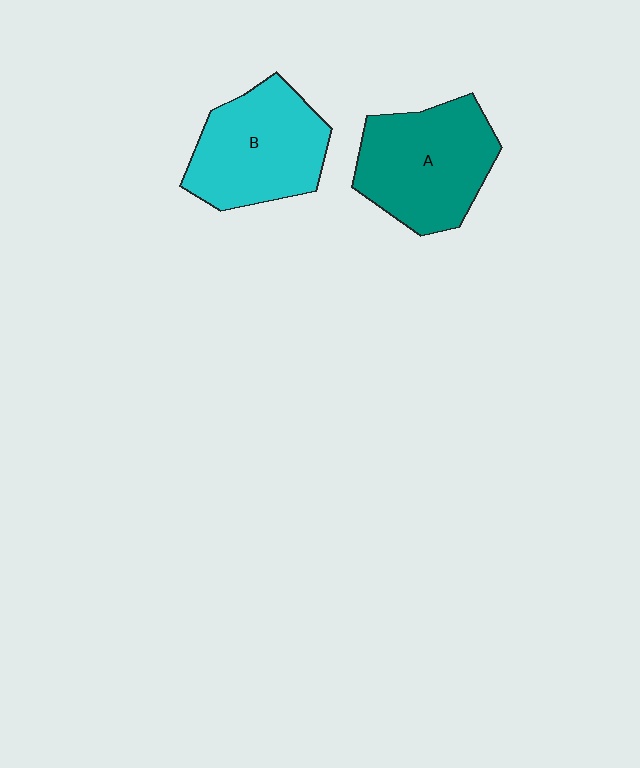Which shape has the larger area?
Shape A (teal).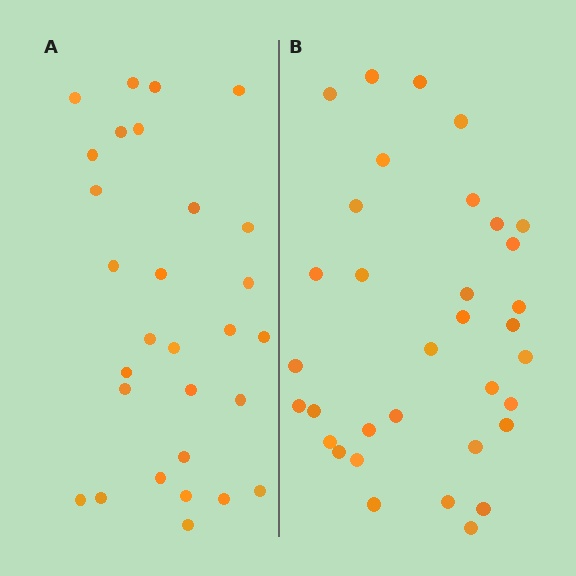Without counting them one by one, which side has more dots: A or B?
Region B (the right region) has more dots.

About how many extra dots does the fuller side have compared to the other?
Region B has about 5 more dots than region A.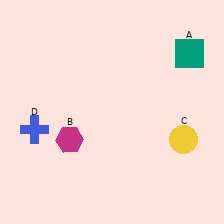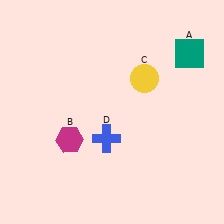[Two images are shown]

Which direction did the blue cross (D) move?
The blue cross (D) moved right.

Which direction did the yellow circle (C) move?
The yellow circle (C) moved up.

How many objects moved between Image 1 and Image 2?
2 objects moved between the two images.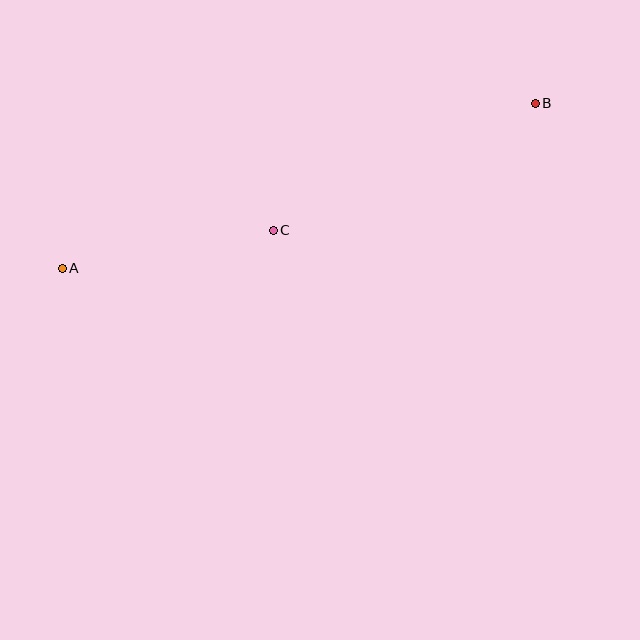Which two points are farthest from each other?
Points A and B are farthest from each other.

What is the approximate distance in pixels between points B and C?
The distance between B and C is approximately 291 pixels.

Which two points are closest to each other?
Points A and C are closest to each other.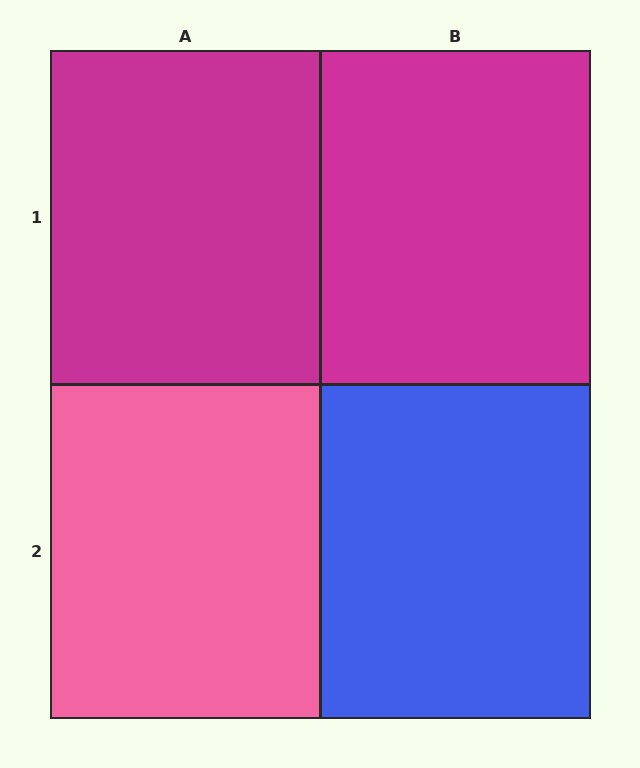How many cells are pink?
1 cell is pink.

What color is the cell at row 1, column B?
Magenta.